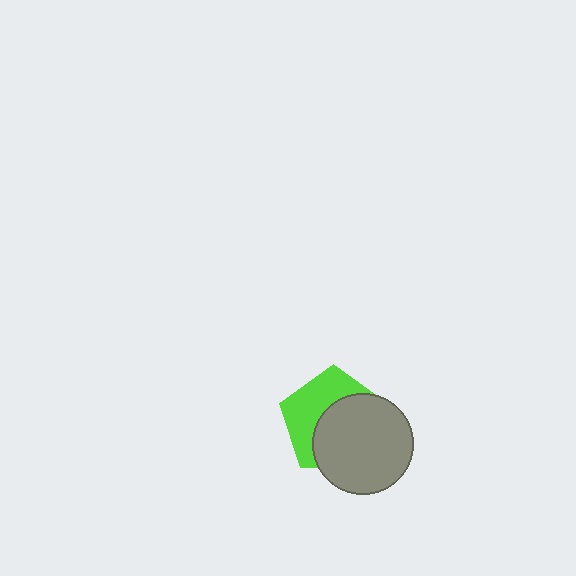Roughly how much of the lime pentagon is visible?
A small part of it is visible (roughly 45%).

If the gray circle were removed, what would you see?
You would see the complete lime pentagon.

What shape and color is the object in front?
The object in front is a gray circle.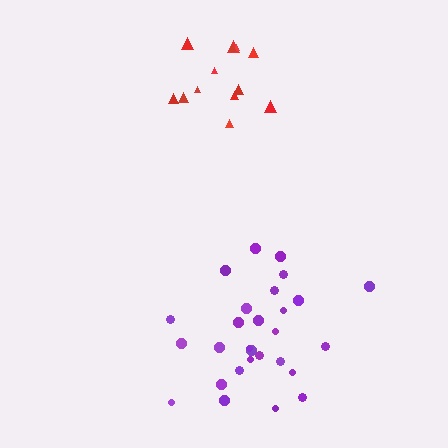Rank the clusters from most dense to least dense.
red, purple.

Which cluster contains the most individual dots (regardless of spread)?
Purple (28).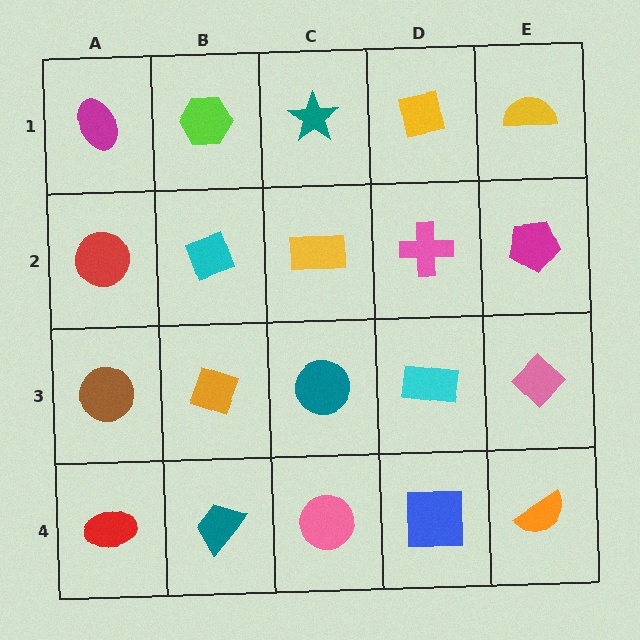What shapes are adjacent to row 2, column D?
A yellow square (row 1, column D), a cyan rectangle (row 3, column D), a yellow rectangle (row 2, column C), a magenta pentagon (row 2, column E).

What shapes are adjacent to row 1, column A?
A red circle (row 2, column A), a lime hexagon (row 1, column B).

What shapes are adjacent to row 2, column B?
A lime hexagon (row 1, column B), an orange diamond (row 3, column B), a red circle (row 2, column A), a yellow rectangle (row 2, column C).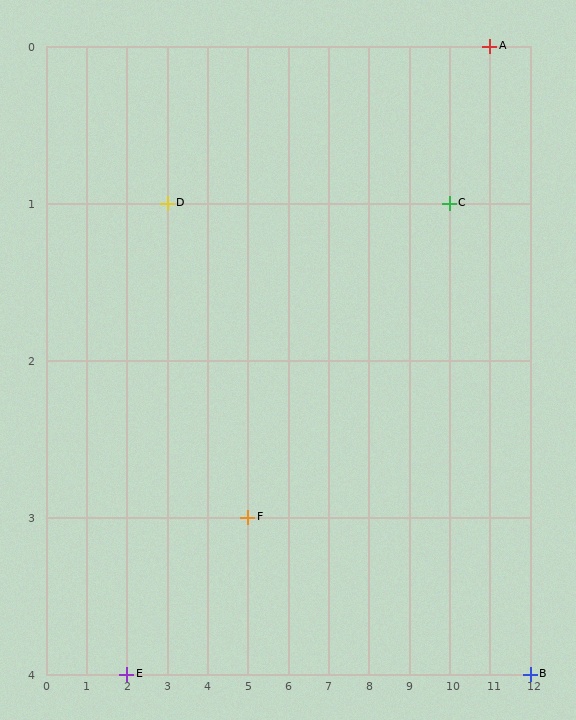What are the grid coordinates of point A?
Point A is at grid coordinates (11, 0).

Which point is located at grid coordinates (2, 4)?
Point E is at (2, 4).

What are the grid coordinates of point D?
Point D is at grid coordinates (3, 1).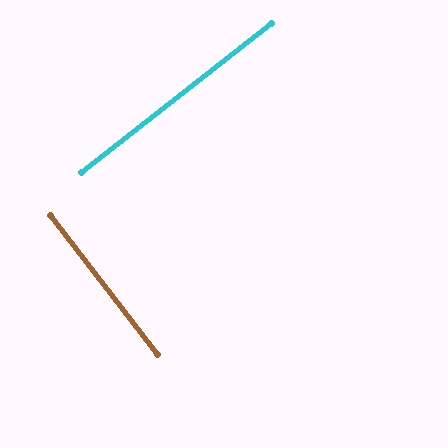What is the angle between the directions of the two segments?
Approximately 89 degrees.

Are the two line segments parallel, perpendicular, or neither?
Perpendicular — they meet at approximately 89°.